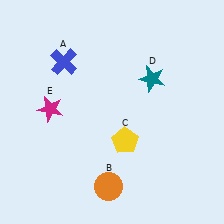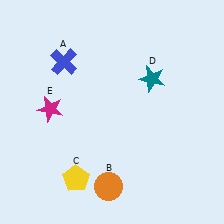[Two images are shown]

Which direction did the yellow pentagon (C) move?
The yellow pentagon (C) moved left.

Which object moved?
The yellow pentagon (C) moved left.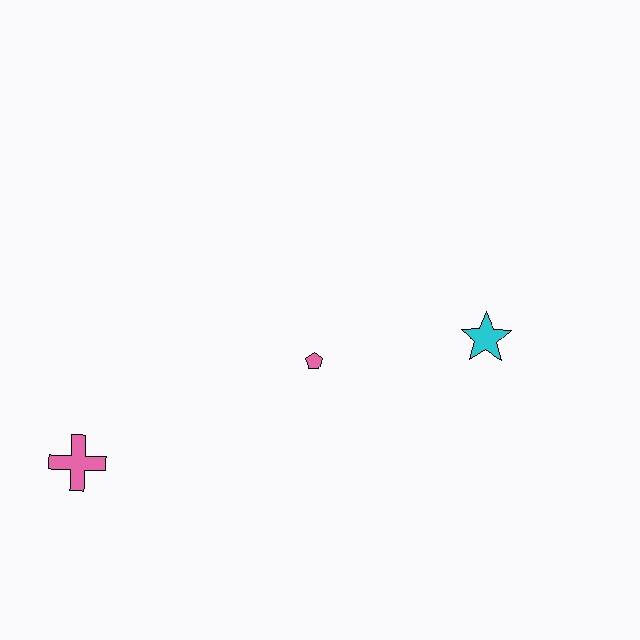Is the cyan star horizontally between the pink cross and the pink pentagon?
No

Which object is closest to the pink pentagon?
The cyan star is closest to the pink pentagon.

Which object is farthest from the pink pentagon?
The pink cross is farthest from the pink pentagon.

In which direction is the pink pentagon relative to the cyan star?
The pink pentagon is to the left of the cyan star.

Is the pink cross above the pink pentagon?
No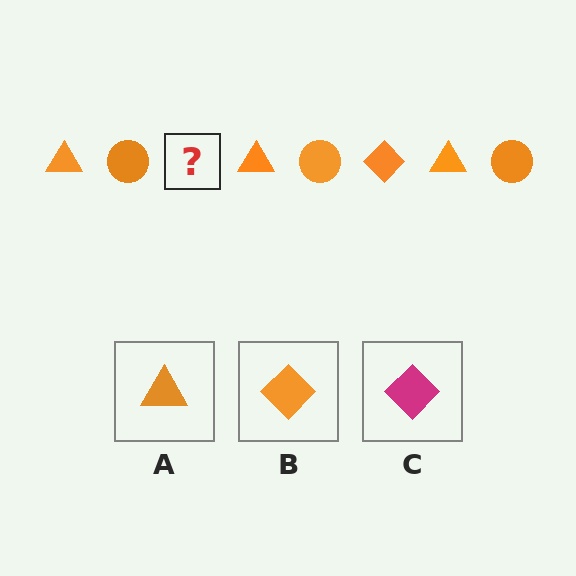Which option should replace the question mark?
Option B.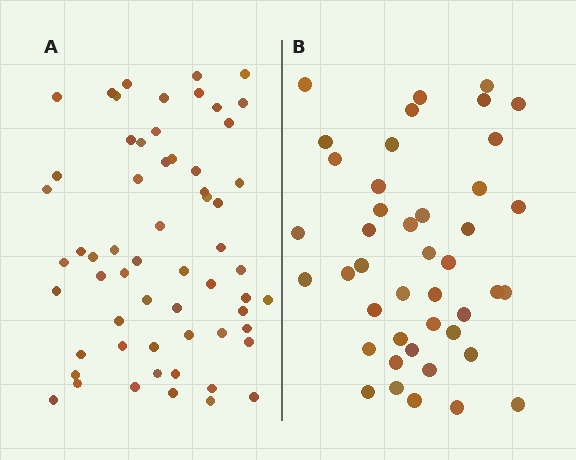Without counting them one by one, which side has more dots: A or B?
Region A (the left region) has more dots.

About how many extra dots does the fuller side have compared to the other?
Region A has approximately 15 more dots than region B.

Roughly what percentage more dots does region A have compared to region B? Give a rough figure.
About 40% more.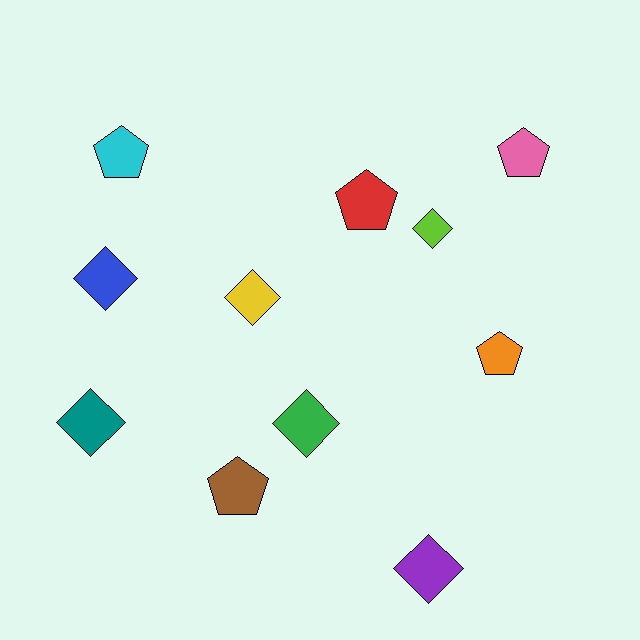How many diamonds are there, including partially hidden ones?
There are 6 diamonds.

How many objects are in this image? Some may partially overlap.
There are 11 objects.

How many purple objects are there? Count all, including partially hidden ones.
There is 1 purple object.